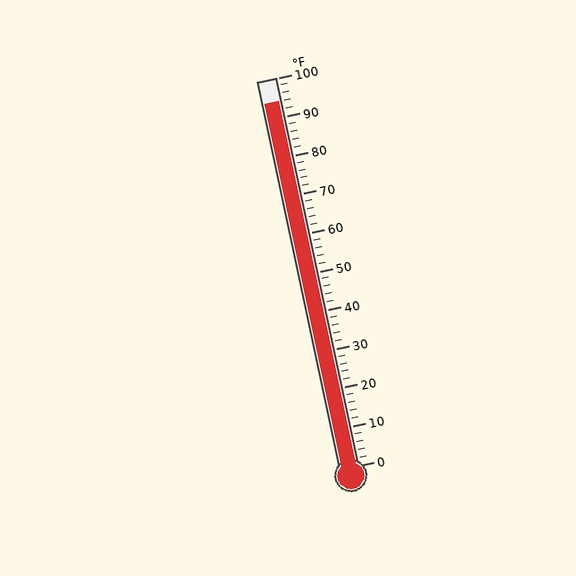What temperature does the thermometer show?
The thermometer shows approximately 94°F.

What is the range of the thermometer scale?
The thermometer scale ranges from 0°F to 100°F.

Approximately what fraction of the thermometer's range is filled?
The thermometer is filled to approximately 95% of its range.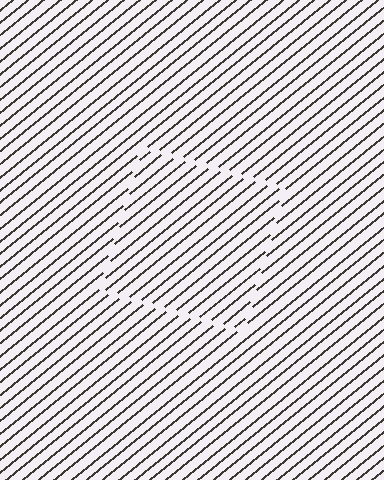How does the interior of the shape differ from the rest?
The interior of the shape contains the same grating, shifted by half a period — the contour is defined by the phase discontinuity where line-ends from the inner and outer gratings abut.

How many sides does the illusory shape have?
4 sides — the line-ends trace a square.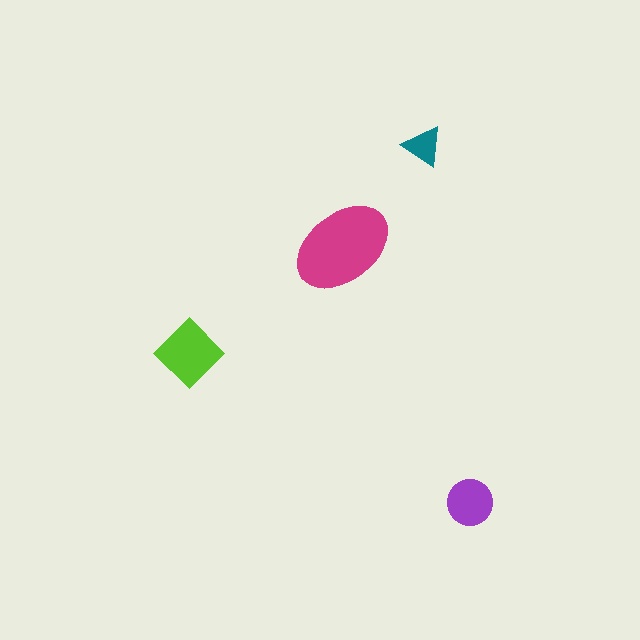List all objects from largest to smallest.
The magenta ellipse, the lime diamond, the purple circle, the teal triangle.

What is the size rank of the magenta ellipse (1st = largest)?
1st.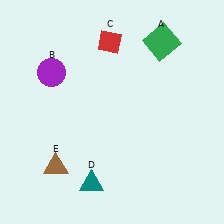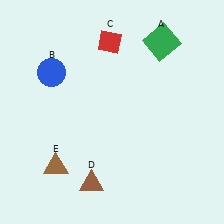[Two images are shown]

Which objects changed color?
B changed from purple to blue. D changed from teal to brown.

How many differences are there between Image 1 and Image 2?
There are 2 differences between the two images.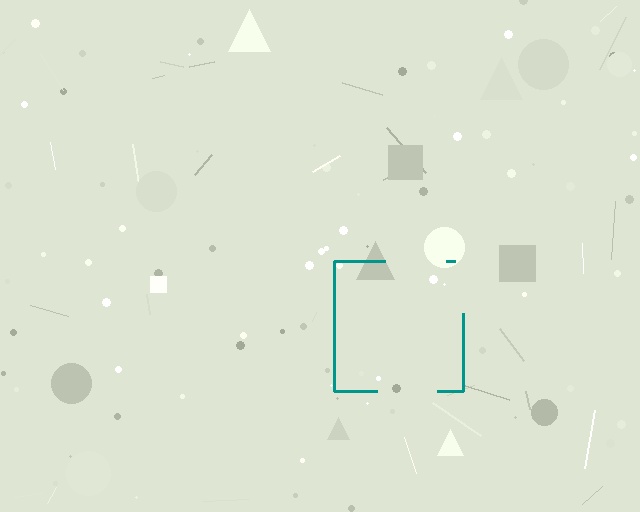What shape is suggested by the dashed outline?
The dashed outline suggests a square.